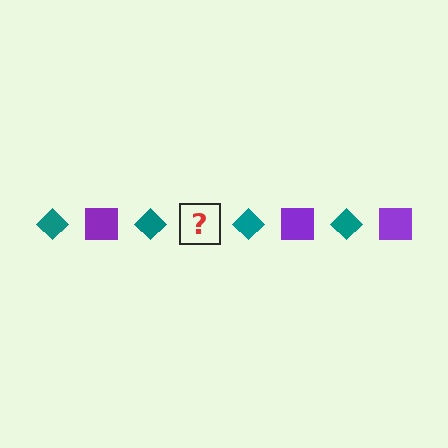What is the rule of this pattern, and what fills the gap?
The rule is that the pattern alternates between teal diamond and purple square. The gap should be filled with a purple square.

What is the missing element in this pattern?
The missing element is a purple square.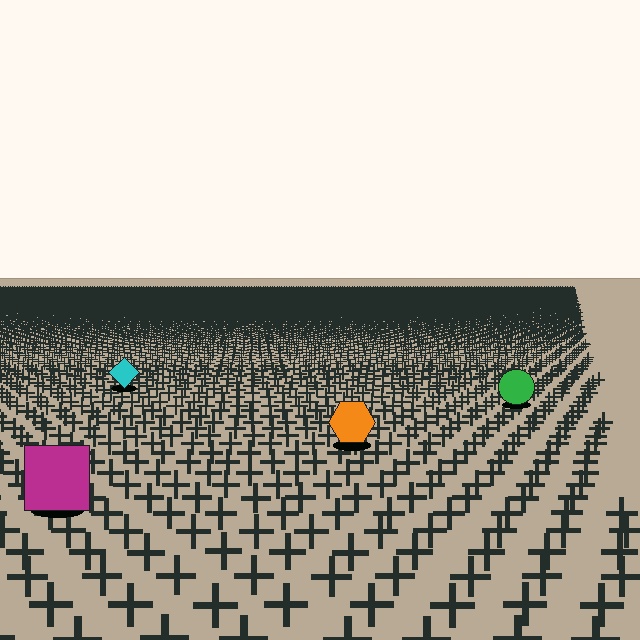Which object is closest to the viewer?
The magenta square is closest. The texture marks near it are larger and more spread out.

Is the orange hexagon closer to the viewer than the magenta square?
No. The magenta square is closer — you can tell from the texture gradient: the ground texture is coarser near it.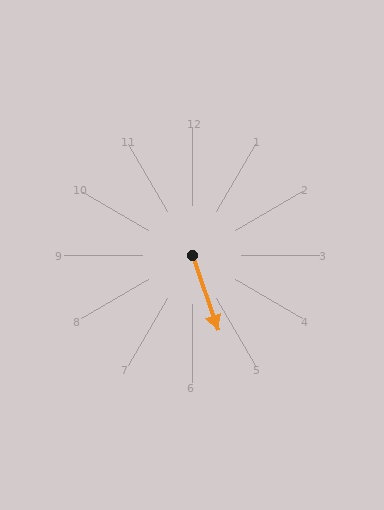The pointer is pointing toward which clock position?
Roughly 5 o'clock.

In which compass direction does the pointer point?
South.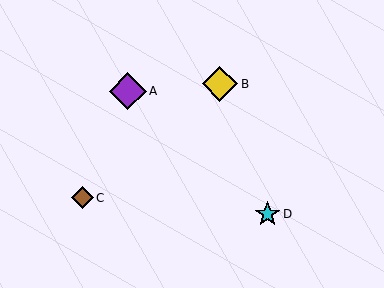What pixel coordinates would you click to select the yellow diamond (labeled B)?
Click at (220, 84) to select the yellow diamond B.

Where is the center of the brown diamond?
The center of the brown diamond is at (82, 198).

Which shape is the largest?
The purple diamond (labeled A) is the largest.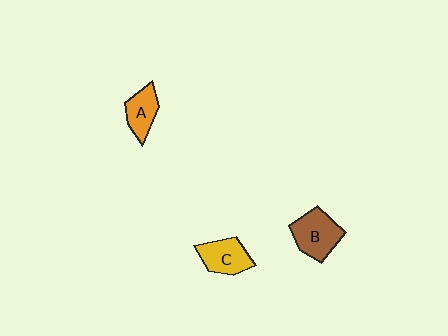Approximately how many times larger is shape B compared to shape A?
Approximately 1.4 times.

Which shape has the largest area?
Shape B (brown).